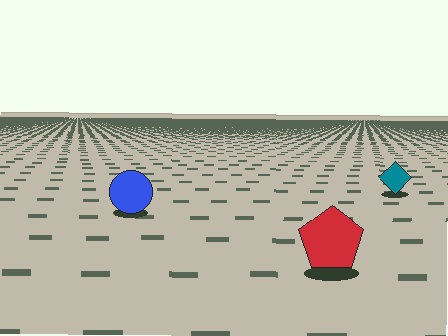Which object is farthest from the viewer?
The teal diamond is farthest from the viewer. It appears smaller and the ground texture around it is denser.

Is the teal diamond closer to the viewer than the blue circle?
No. The blue circle is closer — you can tell from the texture gradient: the ground texture is coarser near it.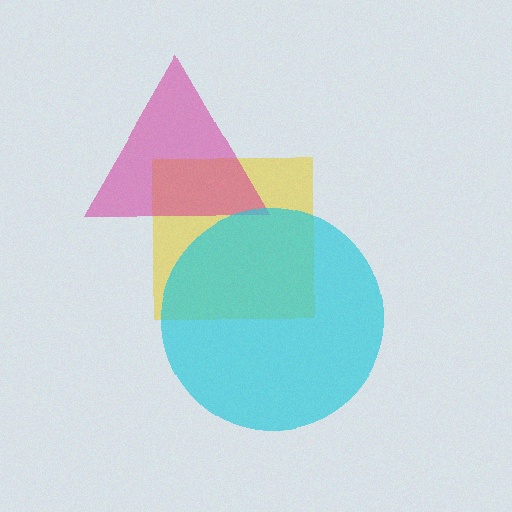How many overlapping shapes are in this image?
There are 3 overlapping shapes in the image.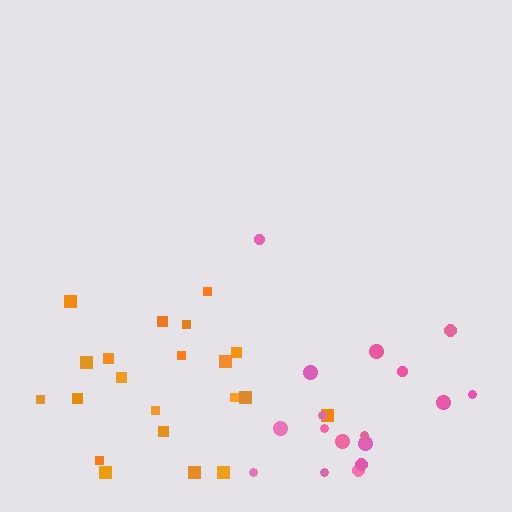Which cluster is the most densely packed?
Orange.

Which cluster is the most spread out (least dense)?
Pink.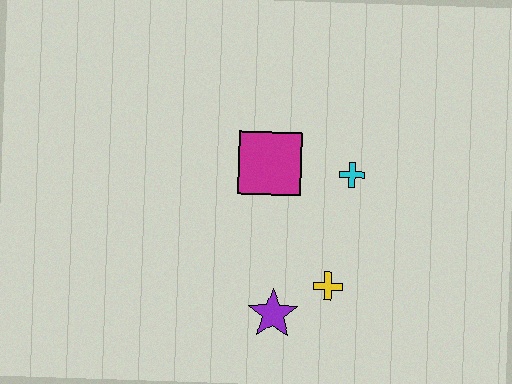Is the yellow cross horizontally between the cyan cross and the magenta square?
Yes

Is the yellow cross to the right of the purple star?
Yes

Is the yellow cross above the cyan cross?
No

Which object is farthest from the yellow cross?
The magenta square is farthest from the yellow cross.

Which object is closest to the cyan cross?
The magenta square is closest to the cyan cross.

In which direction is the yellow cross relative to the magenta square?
The yellow cross is below the magenta square.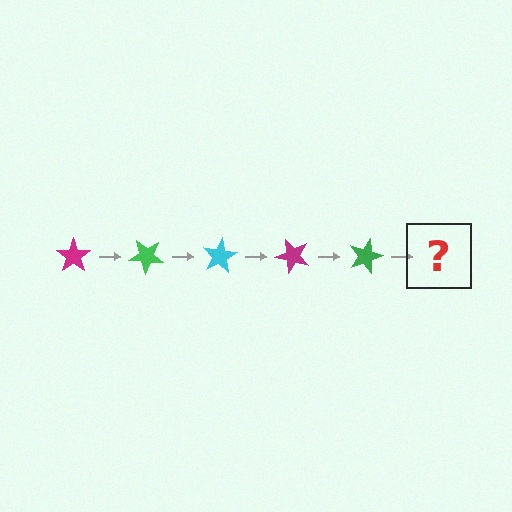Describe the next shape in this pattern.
It should be a cyan star, rotated 200 degrees from the start.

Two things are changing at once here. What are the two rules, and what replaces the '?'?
The two rules are that it rotates 40 degrees each step and the color cycles through magenta, green, and cyan. The '?' should be a cyan star, rotated 200 degrees from the start.